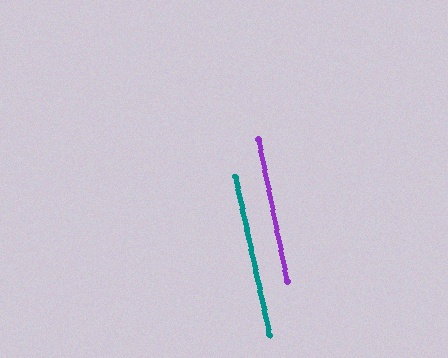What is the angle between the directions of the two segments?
Approximately 1 degree.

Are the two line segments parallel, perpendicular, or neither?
Parallel — their directions differ by only 0.6°.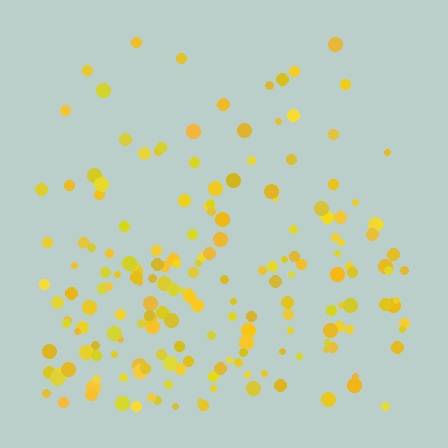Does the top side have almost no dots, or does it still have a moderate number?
Still a moderate number, just noticeably fewer than the bottom.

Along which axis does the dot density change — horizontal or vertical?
Vertical.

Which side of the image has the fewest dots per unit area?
The top.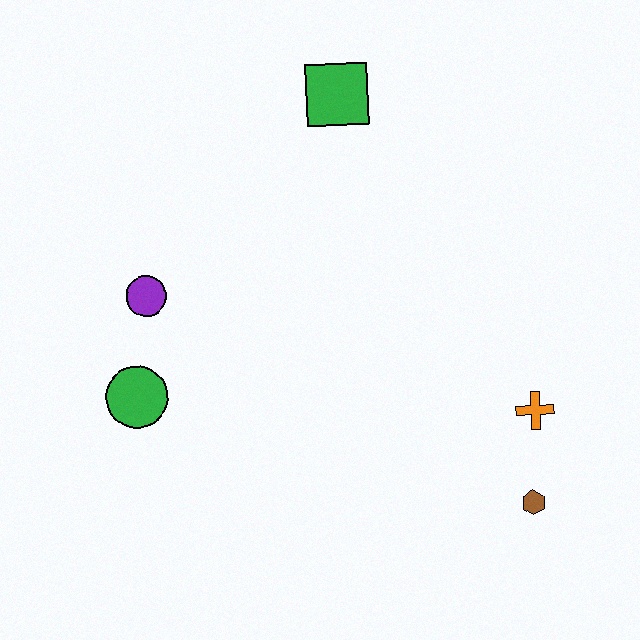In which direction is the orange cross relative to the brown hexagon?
The orange cross is above the brown hexagon.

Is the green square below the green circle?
No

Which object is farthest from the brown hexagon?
The green square is farthest from the brown hexagon.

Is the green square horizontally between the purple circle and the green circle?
No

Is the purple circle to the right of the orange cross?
No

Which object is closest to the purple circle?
The green circle is closest to the purple circle.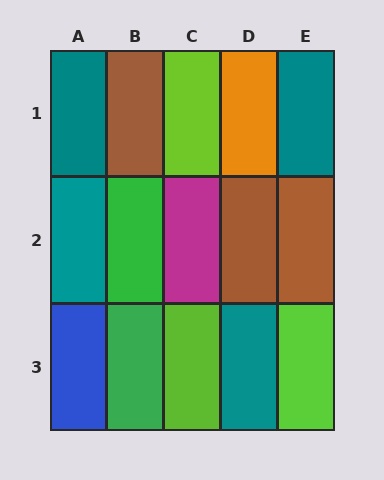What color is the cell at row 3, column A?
Blue.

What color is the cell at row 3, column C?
Lime.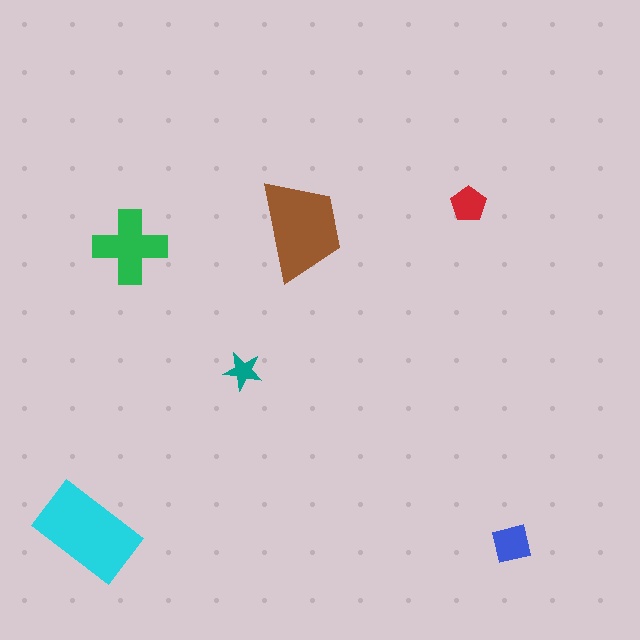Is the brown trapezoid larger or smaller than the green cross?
Larger.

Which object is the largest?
The cyan rectangle.